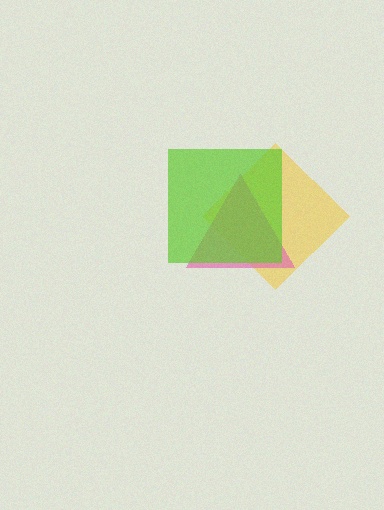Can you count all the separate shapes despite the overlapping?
Yes, there are 3 separate shapes.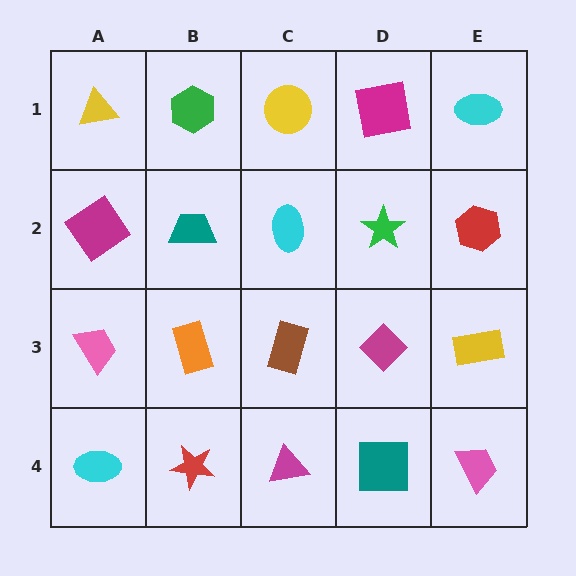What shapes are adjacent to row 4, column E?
A yellow rectangle (row 3, column E), a teal square (row 4, column D).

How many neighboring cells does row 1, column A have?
2.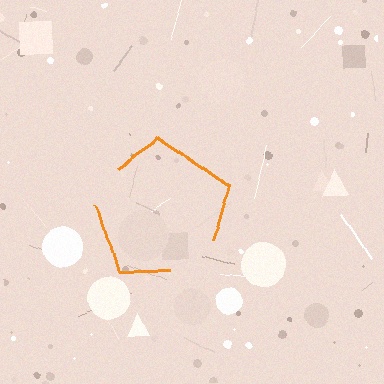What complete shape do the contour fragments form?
The contour fragments form a pentagon.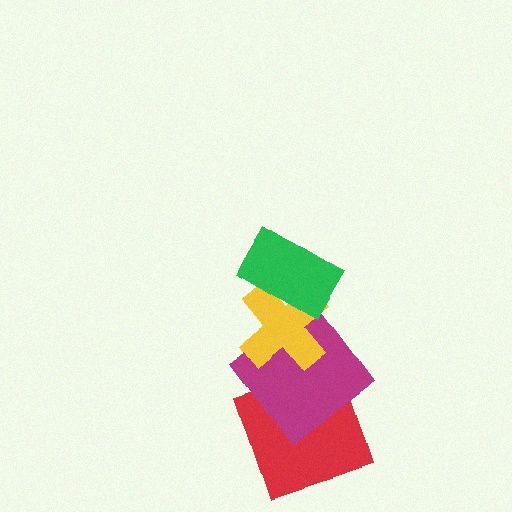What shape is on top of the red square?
The magenta diamond is on top of the red square.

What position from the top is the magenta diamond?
The magenta diamond is 3rd from the top.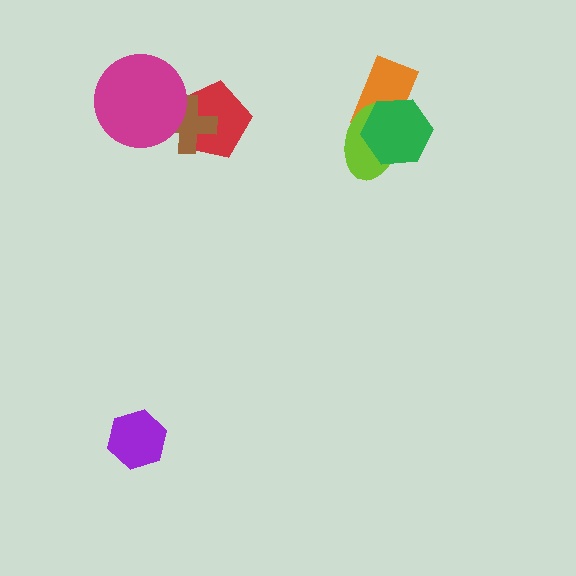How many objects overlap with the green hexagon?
2 objects overlap with the green hexagon.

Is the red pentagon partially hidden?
Yes, it is partially covered by another shape.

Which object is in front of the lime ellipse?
The green hexagon is in front of the lime ellipse.